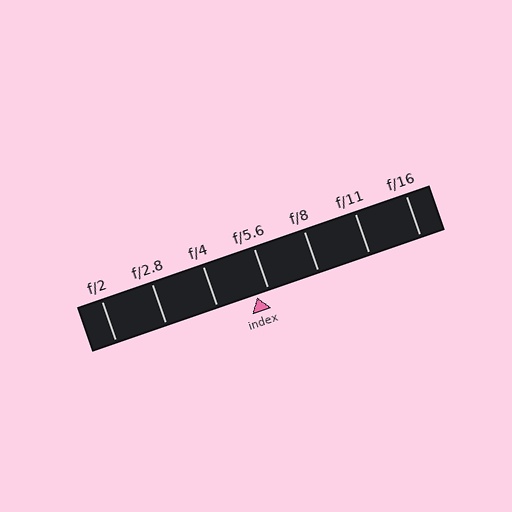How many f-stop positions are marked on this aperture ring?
There are 7 f-stop positions marked.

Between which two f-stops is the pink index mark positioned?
The index mark is between f/4 and f/5.6.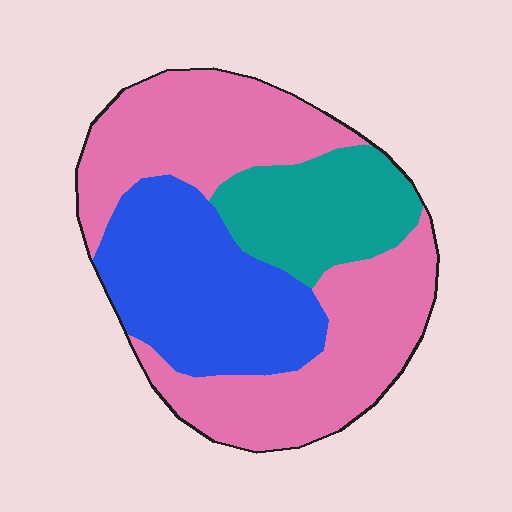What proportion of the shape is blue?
Blue takes up about one third (1/3) of the shape.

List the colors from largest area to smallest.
From largest to smallest: pink, blue, teal.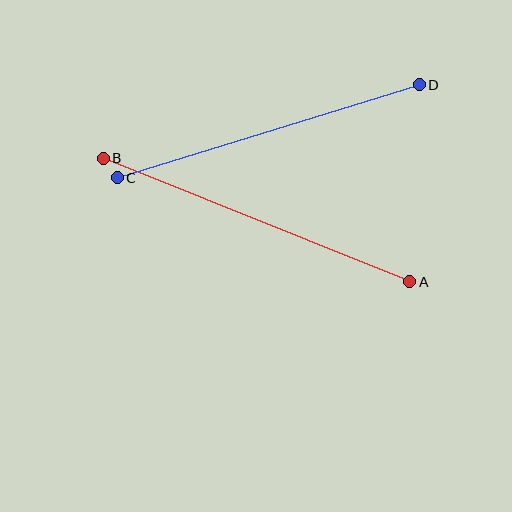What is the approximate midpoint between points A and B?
The midpoint is at approximately (256, 220) pixels.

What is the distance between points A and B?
The distance is approximately 330 pixels.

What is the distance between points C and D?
The distance is approximately 316 pixels.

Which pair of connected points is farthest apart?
Points A and B are farthest apart.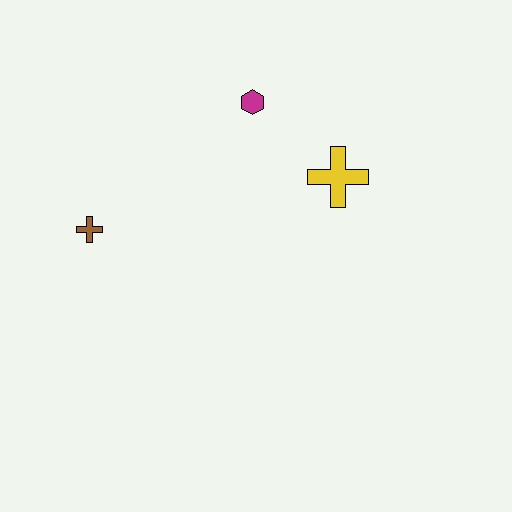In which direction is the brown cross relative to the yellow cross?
The brown cross is to the left of the yellow cross.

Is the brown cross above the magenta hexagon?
No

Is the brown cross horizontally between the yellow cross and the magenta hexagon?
No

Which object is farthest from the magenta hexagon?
The brown cross is farthest from the magenta hexagon.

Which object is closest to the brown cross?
The magenta hexagon is closest to the brown cross.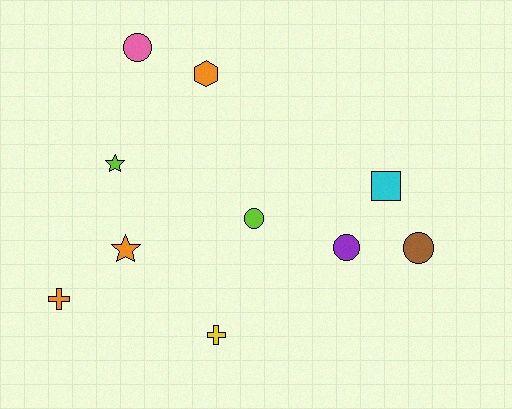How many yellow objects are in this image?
There is 1 yellow object.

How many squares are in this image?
There is 1 square.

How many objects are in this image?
There are 10 objects.